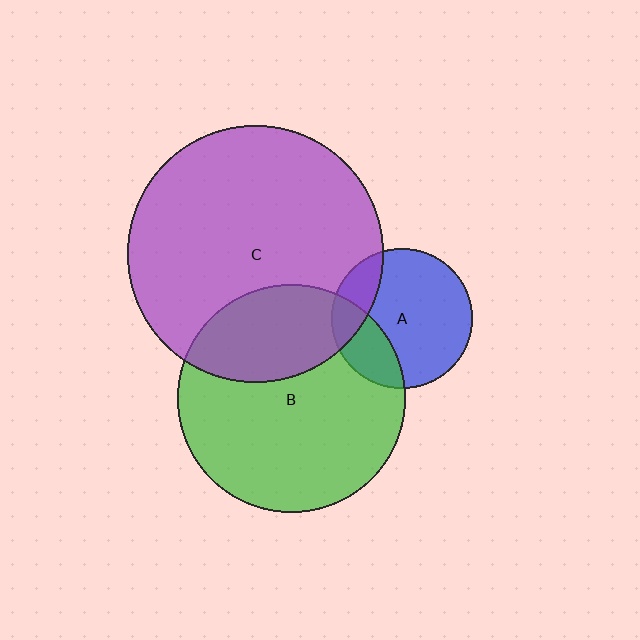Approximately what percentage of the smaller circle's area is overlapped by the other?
Approximately 20%.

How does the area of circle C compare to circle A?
Approximately 3.3 times.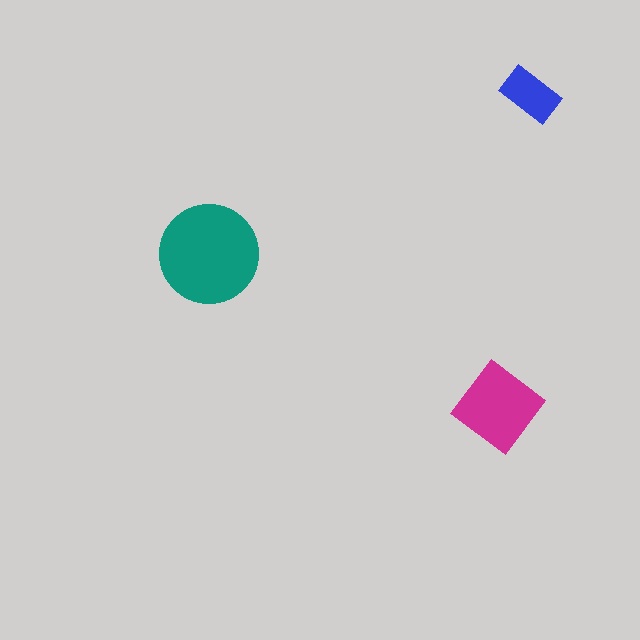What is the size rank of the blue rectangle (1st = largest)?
3rd.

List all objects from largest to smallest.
The teal circle, the magenta diamond, the blue rectangle.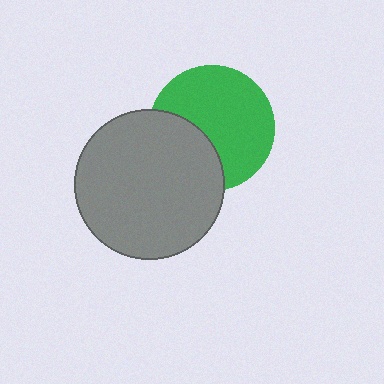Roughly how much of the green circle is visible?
Most of it is visible (roughly 67%).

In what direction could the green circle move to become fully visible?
The green circle could move toward the upper-right. That would shift it out from behind the gray circle entirely.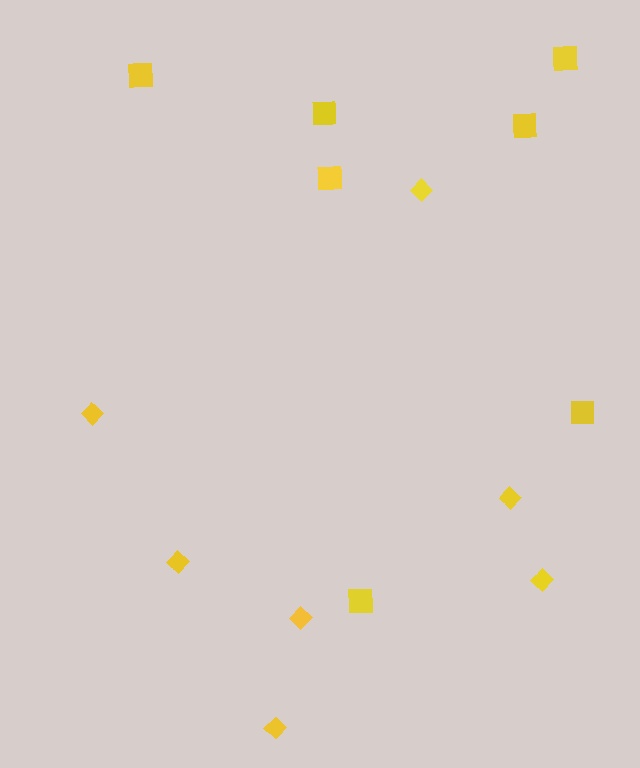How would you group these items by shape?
There are 2 groups: one group of diamonds (7) and one group of squares (7).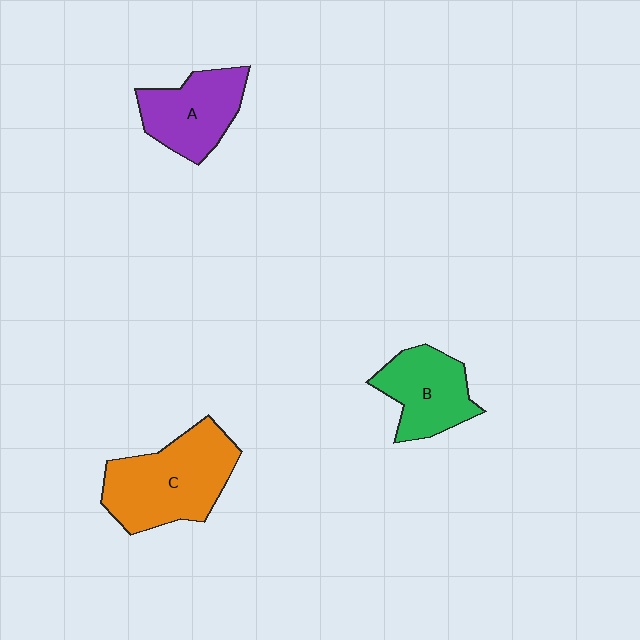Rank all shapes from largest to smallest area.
From largest to smallest: C (orange), A (purple), B (green).